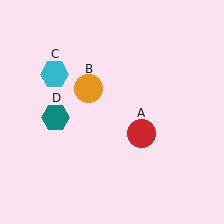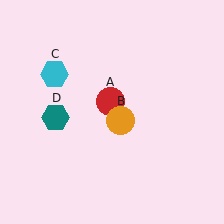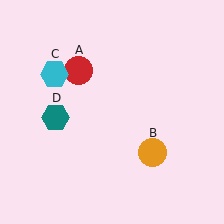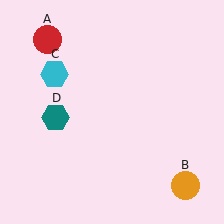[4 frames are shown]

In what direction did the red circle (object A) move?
The red circle (object A) moved up and to the left.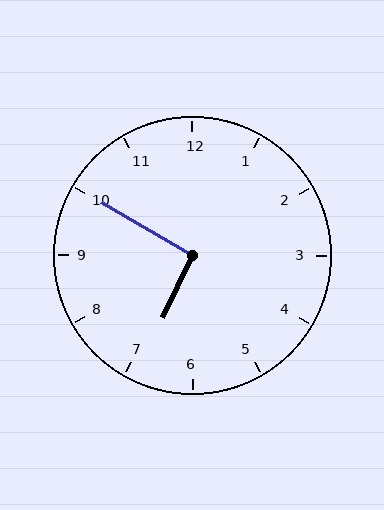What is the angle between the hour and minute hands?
Approximately 95 degrees.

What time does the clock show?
6:50.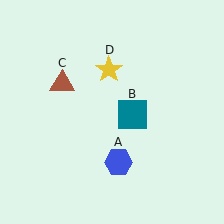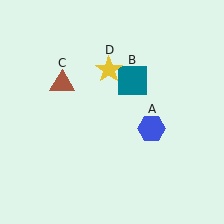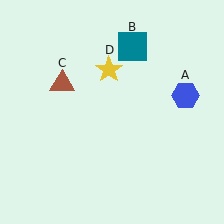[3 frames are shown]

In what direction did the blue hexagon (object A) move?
The blue hexagon (object A) moved up and to the right.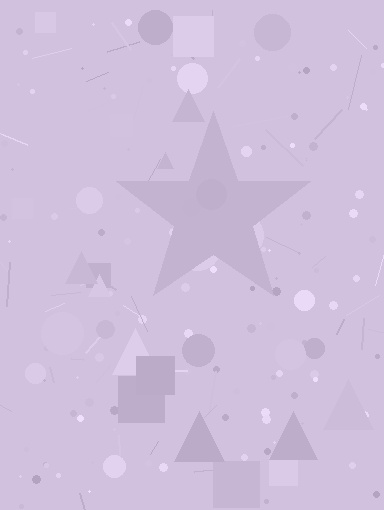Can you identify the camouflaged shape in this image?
The camouflaged shape is a star.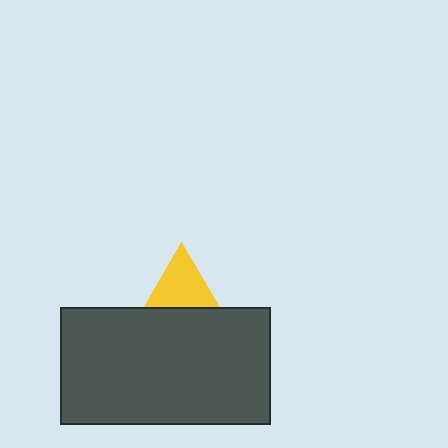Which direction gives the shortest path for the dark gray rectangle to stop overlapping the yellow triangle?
Moving down gives the shortest separation.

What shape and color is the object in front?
The object in front is a dark gray rectangle.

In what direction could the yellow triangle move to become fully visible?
The yellow triangle could move up. That would shift it out from behind the dark gray rectangle entirely.